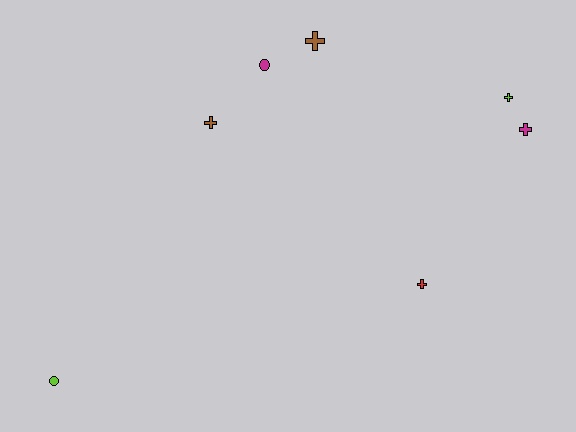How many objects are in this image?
There are 7 objects.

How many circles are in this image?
There are 2 circles.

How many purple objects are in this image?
There are no purple objects.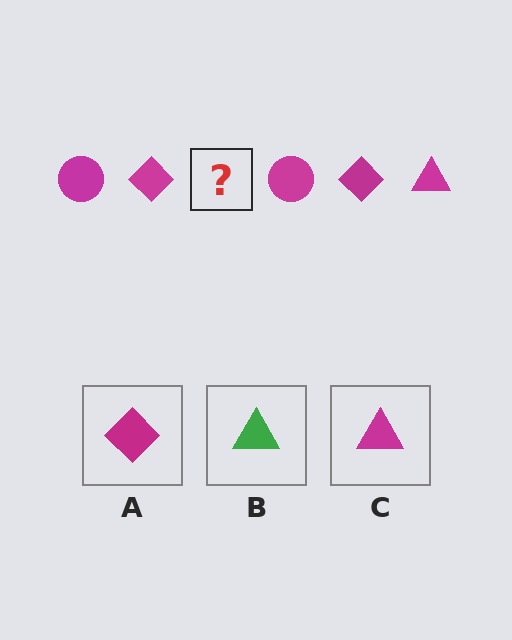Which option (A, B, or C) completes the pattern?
C.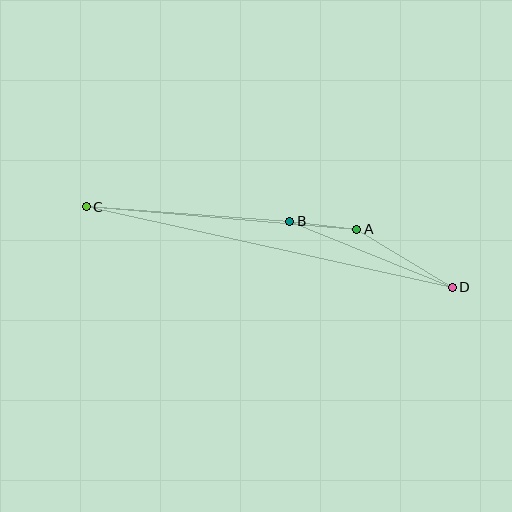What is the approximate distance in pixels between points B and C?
The distance between B and C is approximately 204 pixels.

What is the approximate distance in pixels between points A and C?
The distance between A and C is approximately 271 pixels.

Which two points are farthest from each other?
Points C and D are farthest from each other.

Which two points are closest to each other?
Points A and B are closest to each other.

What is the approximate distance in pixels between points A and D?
The distance between A and D is approximately 112 pixels.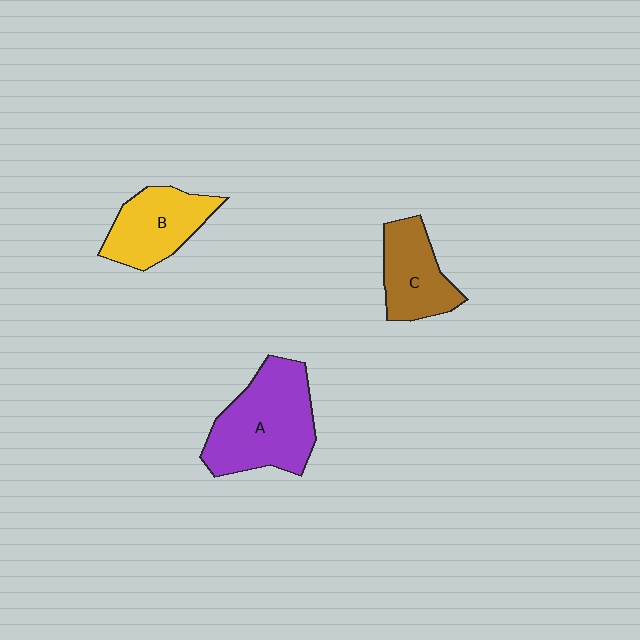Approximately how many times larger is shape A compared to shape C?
Approximately 1.6 times.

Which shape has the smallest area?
Shape C (brown).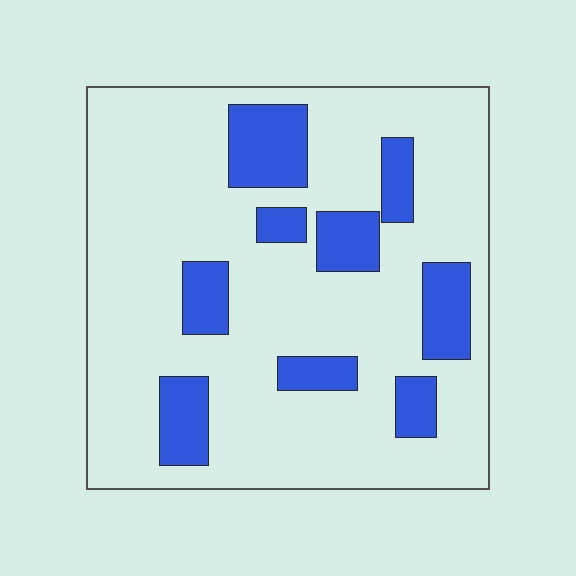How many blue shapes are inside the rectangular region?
9.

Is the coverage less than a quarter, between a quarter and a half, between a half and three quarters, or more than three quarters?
Less than a quarter.